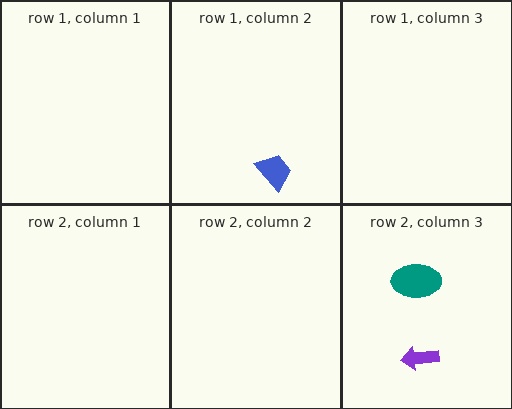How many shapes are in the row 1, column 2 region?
1.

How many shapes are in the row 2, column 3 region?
2.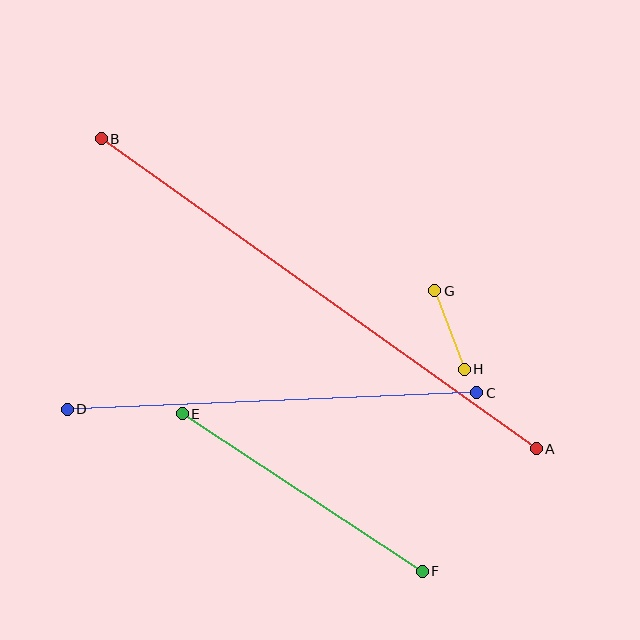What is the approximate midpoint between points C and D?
The midpoint is at approximately (272, 401) pixels.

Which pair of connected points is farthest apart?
Points A and B are farthest apart.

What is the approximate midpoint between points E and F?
The midpoint is at approximately (302, 492) pixels.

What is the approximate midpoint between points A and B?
The midpoint is at approximately (319, 294) pixels.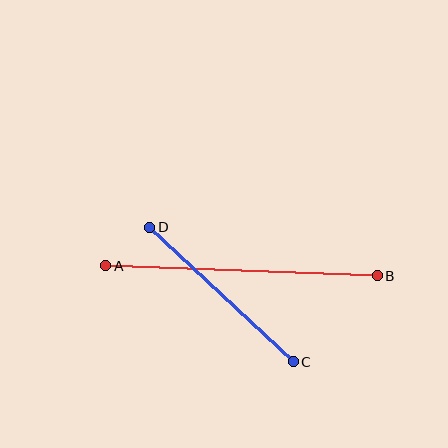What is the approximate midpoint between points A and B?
The midpoint is at approximately (241, 271) pixels.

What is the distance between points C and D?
The distance is approximately 197 pixels.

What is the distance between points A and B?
The distance is approximately 272 pixels.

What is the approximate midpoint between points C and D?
The midpoint is at approximately (221, 294) pixels.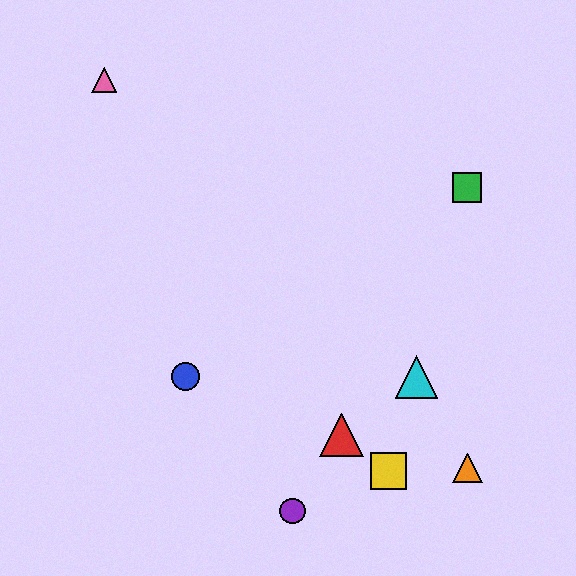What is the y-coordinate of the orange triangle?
The orange triangle is at y≈468.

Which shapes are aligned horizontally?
The blue circle, the cyan triangle are aligned horizontally.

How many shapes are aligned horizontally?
2 shapes (the blue circle, the cyan triangle) are aligned horizontally.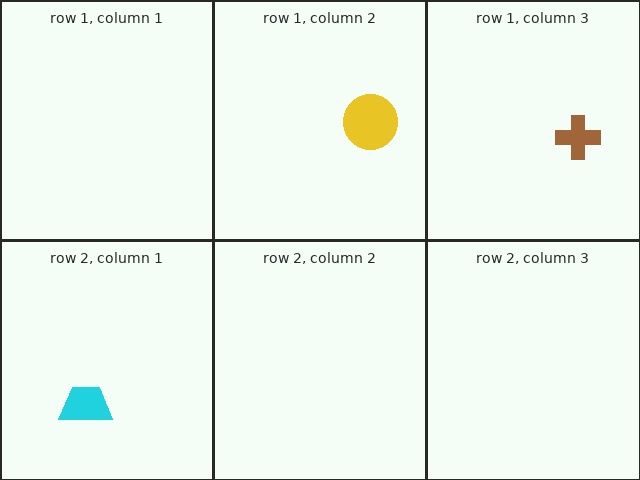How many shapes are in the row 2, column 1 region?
1.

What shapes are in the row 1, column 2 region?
The yellow circle.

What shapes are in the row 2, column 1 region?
The cyan trapezoid.